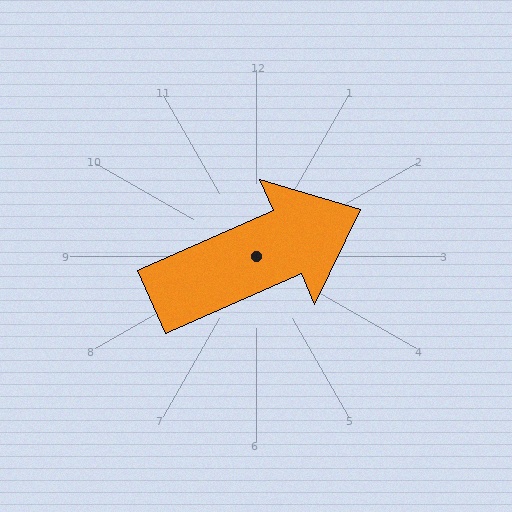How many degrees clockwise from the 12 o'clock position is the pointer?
Approximately 66 degrees.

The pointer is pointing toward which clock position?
Roughly 2 o'clock.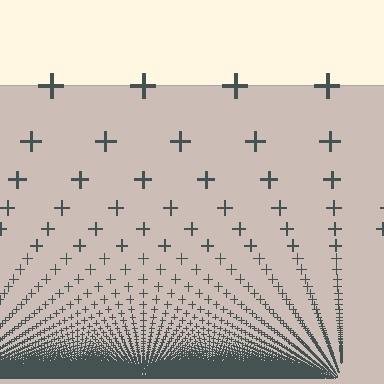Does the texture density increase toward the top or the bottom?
Density increases toward the bottom.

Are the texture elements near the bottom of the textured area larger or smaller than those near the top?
Smaller. The gradient is inverted — elements near the bottom are smaller and denser.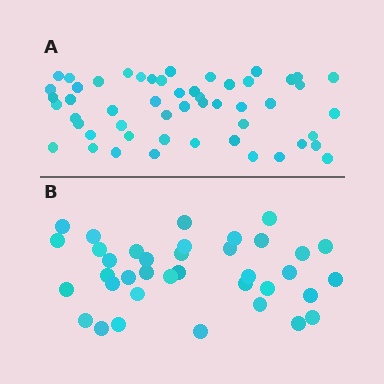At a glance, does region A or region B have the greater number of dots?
Region A (the top region) has more dots.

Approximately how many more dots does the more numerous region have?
Region A has approximately 15 more dots than region B.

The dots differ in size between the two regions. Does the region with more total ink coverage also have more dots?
No. Region B has more total ink coverage because its dots are larger, but region A actually contains more individual dots. Total area can be misleading — the number of items is what matters here.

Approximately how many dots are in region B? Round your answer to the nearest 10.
About 40 dots. (The exact count is 37, which rounds to 40.)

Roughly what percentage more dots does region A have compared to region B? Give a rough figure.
About 40% more.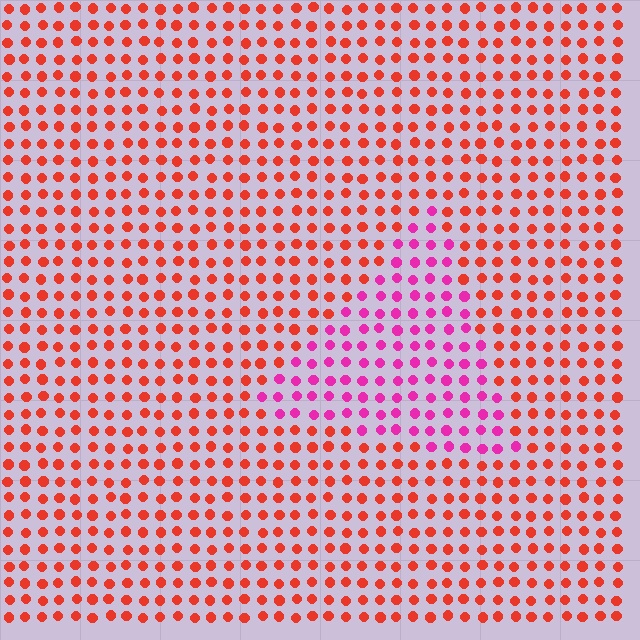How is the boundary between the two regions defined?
The boundary is defined purely by a slight shift in hue (about 47 degrees). Spacing, size, and orientation are identical on both sides.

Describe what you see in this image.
The image is filled with small red elements in a uniform arrangement. A triangle-shaped region is visible where the elements are tinted to a slightly different hue, forming a subtle color boundary.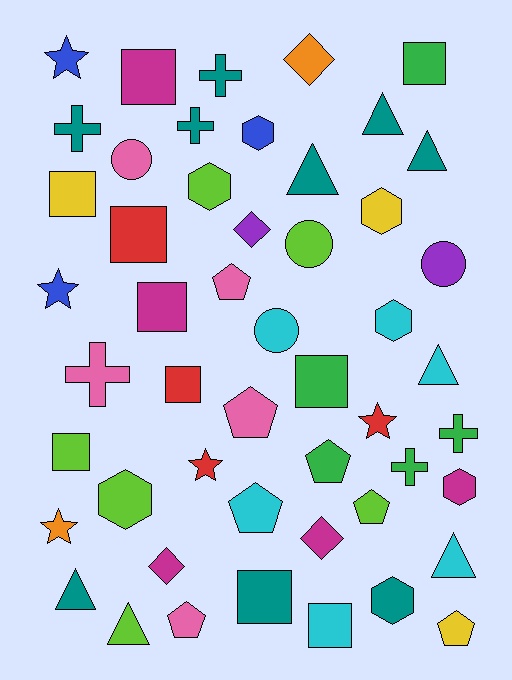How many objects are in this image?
There are 50 objects.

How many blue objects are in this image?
There are 3 blue objects.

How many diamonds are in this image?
There are 4 diamonds.